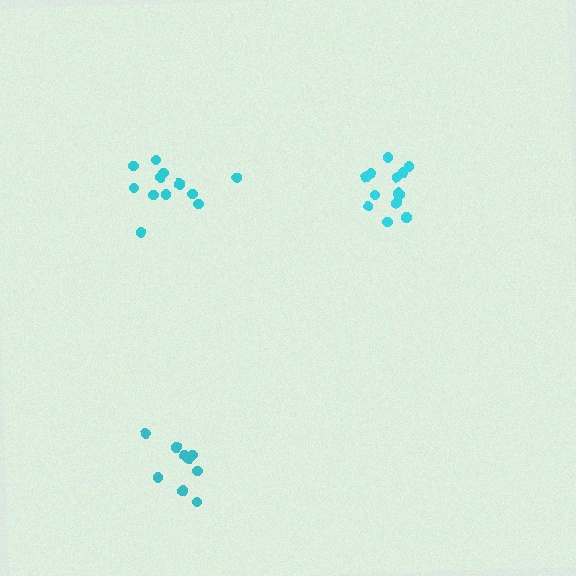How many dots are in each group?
Group 1: 13 dots, Group 2: 13 dots, Group 3: 9 dots (35 total).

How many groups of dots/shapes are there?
There are 3 groups.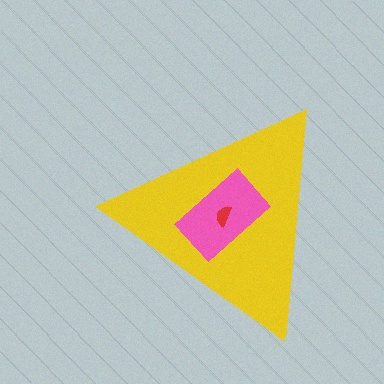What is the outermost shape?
The yellow triangle.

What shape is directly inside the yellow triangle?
The pink rectangle.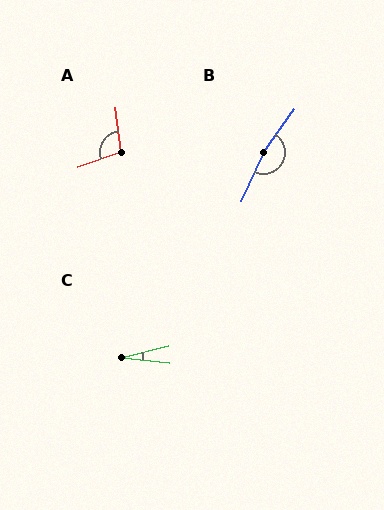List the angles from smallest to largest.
C (21°), A (102°), B (169°).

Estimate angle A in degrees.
Approximately 102 degrees.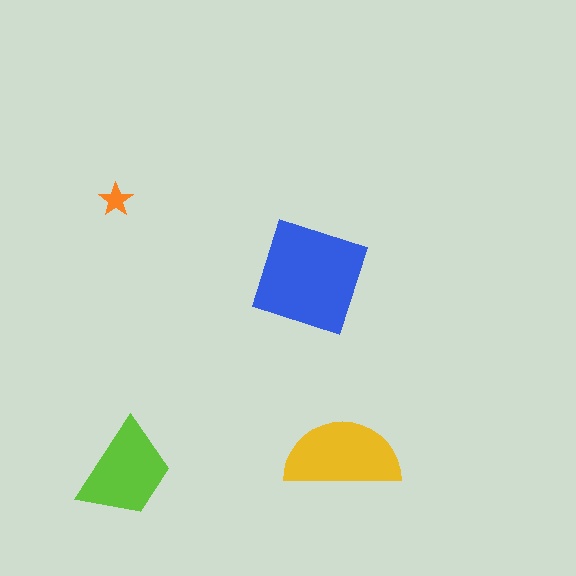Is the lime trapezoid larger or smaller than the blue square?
Smaller.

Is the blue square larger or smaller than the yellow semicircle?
Larger.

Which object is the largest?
The blue square.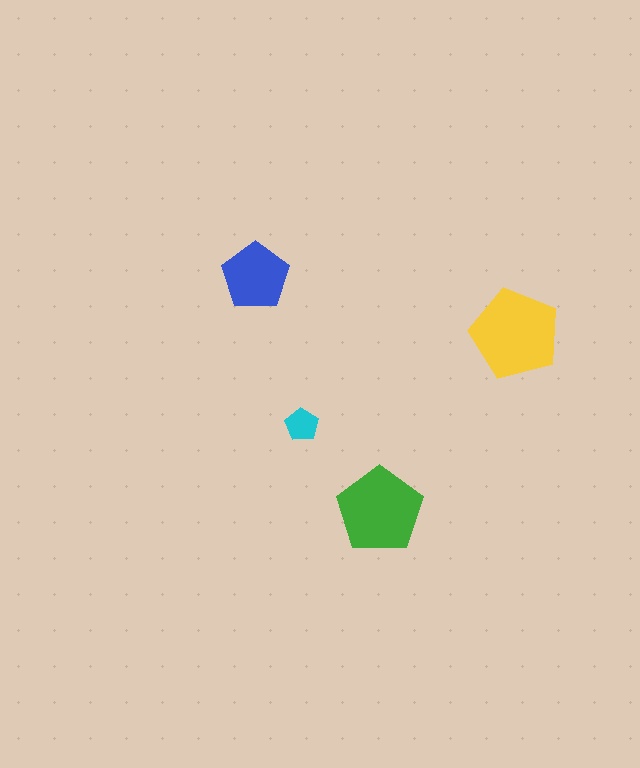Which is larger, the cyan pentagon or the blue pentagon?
The blue one.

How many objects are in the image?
There are 4 objects in the image.